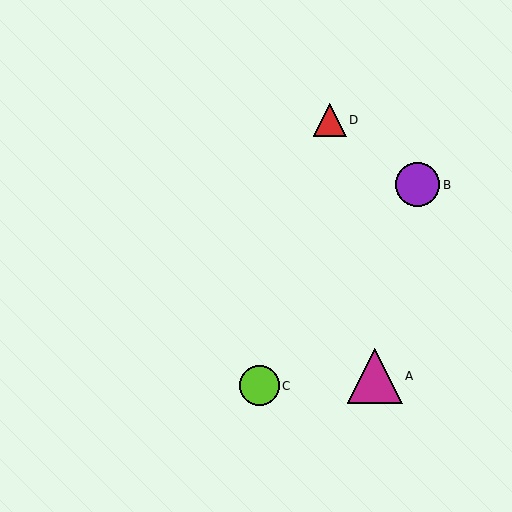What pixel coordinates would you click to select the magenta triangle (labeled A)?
Click at (375, 376) to select the magenta triangle A.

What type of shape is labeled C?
Shape C is a lime circle.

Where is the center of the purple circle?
The center of the purple circle is at (418, 185).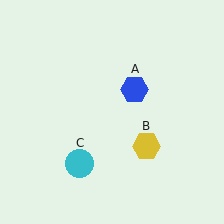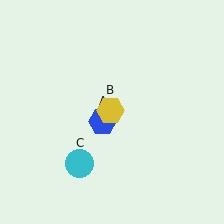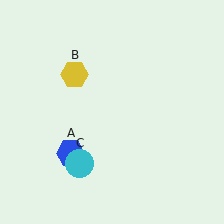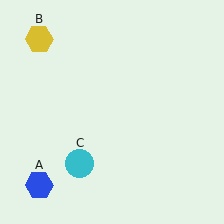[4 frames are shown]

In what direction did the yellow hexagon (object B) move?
The yellow hexagon (object B) moved up and to the left.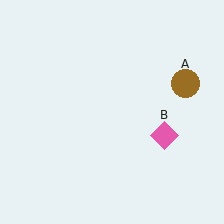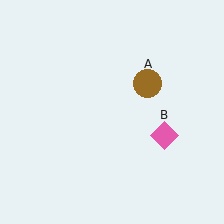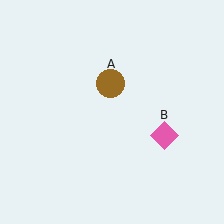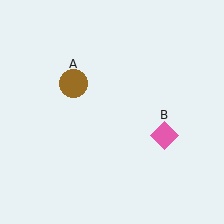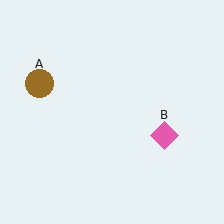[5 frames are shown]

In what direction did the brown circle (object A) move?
The brown circle (object A) moved left.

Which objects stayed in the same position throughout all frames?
Pink diamond (object B) remained stationary.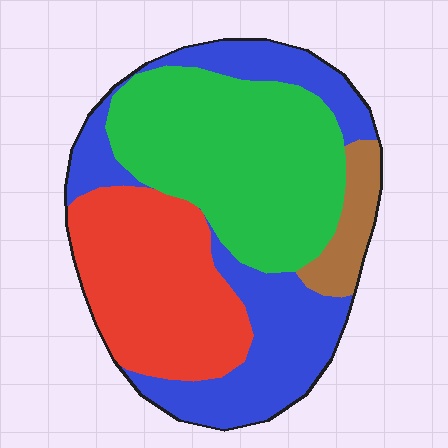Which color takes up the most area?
Green, at roughly 35%.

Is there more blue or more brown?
Blue.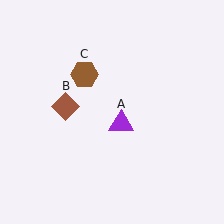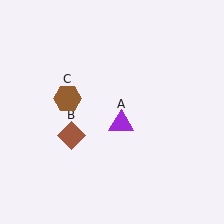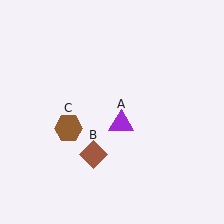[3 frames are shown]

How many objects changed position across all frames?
2 objects changed position: brown diamond (object B), brown hexagon (object C).